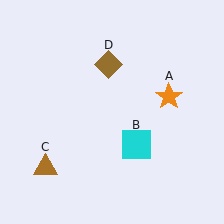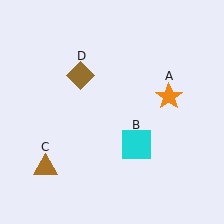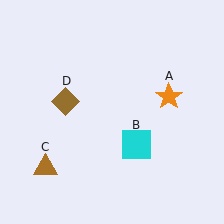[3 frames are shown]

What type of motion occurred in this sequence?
The brown diamond (object D) rotated counterclockwise around the center of the scene.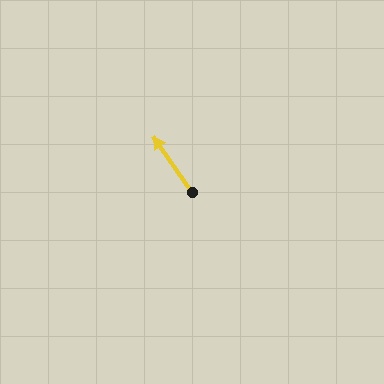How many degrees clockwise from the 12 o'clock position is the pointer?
Approximately 325 degrees.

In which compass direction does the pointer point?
Northwest.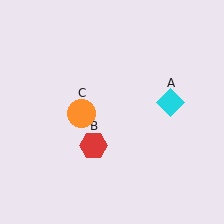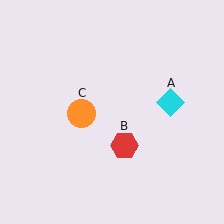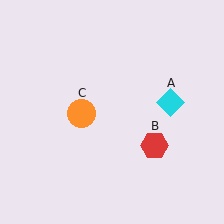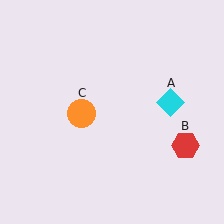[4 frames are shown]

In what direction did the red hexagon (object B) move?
The red hexagon (object B) moved right.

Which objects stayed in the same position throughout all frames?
Cyan diamond (object A) and orange circle (object C) remained stationary.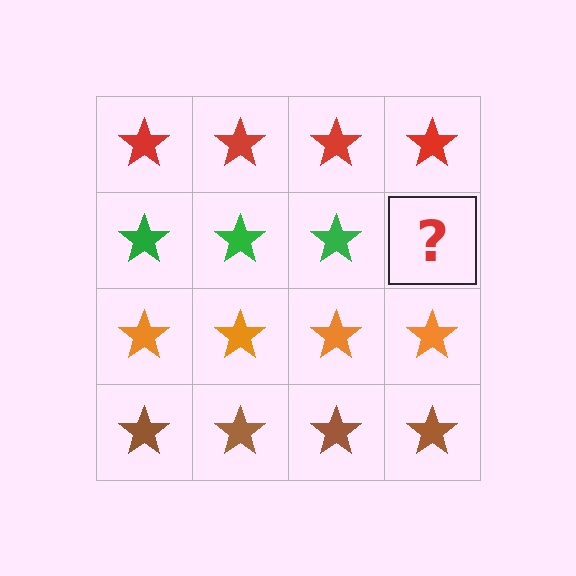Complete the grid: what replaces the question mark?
The question mark should be replaced with a green star.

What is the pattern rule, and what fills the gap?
The rule is that each row has a consistent color. The gap should be filled with a green star.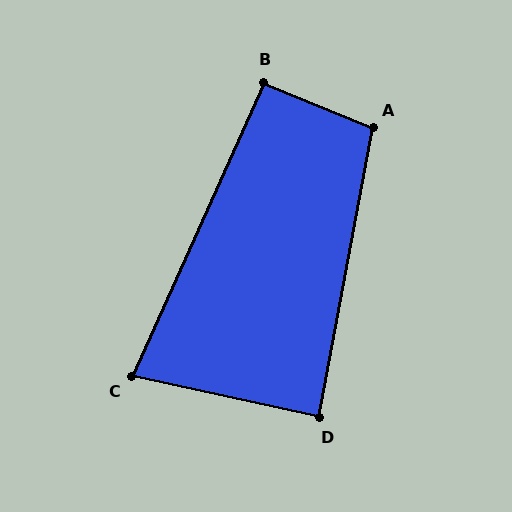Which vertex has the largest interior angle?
A, at approximately 102 degrees.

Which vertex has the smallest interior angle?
C, at approximately 78 degrees.